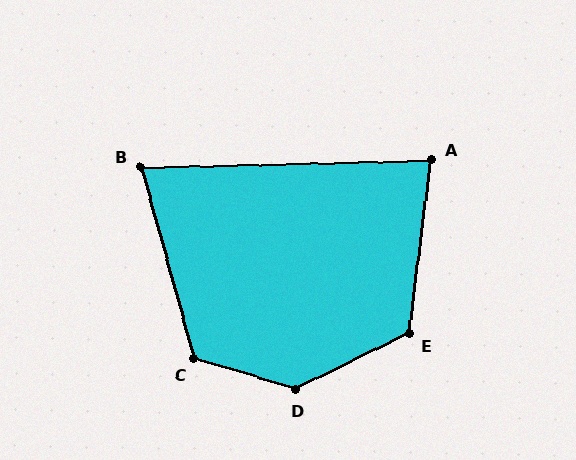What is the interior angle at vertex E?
Approximately 123 degrees (obtuse).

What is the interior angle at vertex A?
Approximately 81 degrees (acute).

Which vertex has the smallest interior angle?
B, at approximately 76 degrees.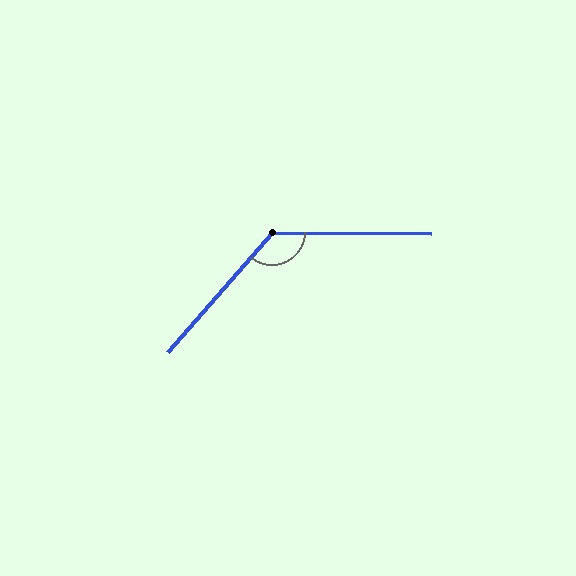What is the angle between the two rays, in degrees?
Approximately 131 degrees.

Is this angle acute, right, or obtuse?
It is obtuse.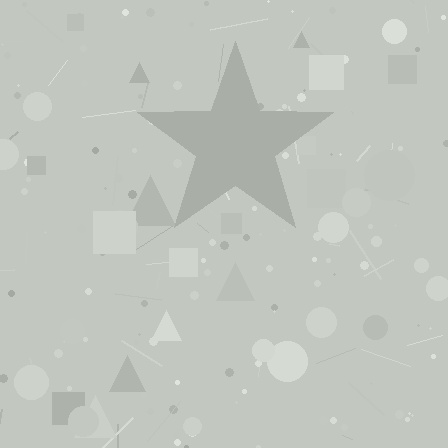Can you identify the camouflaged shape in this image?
The camouflaged shape is a star.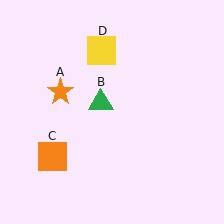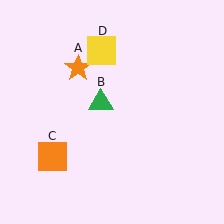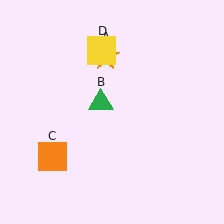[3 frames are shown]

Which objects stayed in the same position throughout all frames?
Green triangle (object B) and orange square (object C) and yellow square (object D) remained stationary.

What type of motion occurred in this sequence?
The orange star (object A) rotated clockwise around the center of the scene.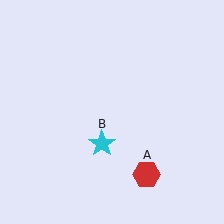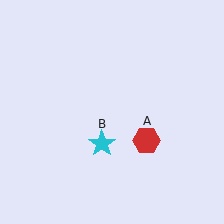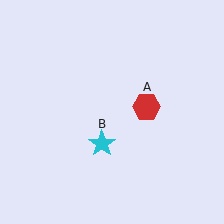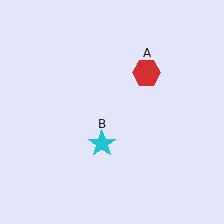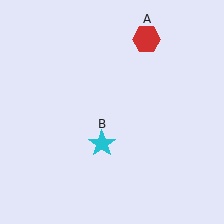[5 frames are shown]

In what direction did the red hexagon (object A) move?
The red hexagon (object A) moved up.